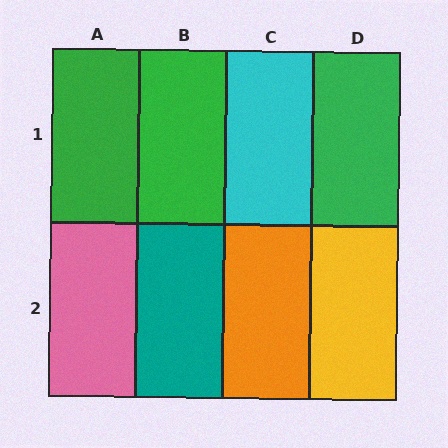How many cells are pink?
1 cell is pink.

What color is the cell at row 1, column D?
Green.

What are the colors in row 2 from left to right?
Pink, teal, orange, yellow.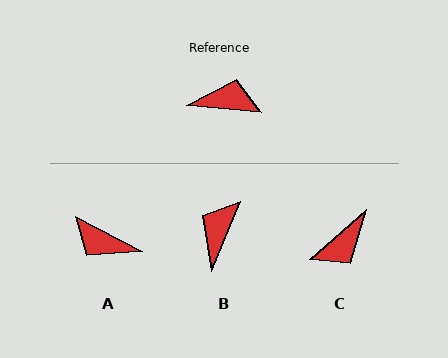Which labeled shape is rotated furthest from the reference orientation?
A, about 157 degrees away.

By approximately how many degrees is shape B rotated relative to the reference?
Approximately 72 degrees counter-clockwise.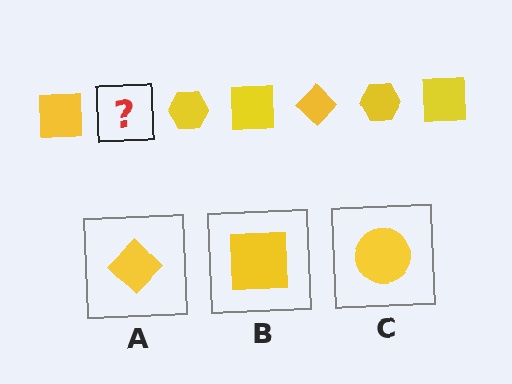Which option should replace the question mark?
Option A.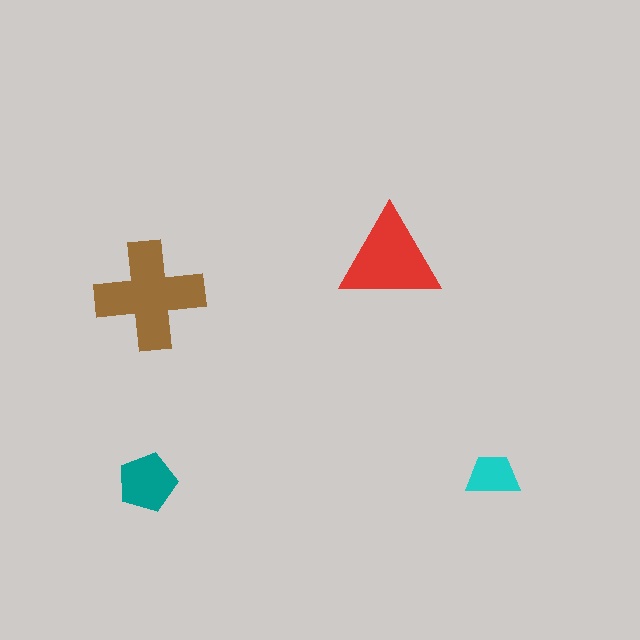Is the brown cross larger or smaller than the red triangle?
Larger.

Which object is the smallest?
The cyan trapezoid.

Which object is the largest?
The brown cross.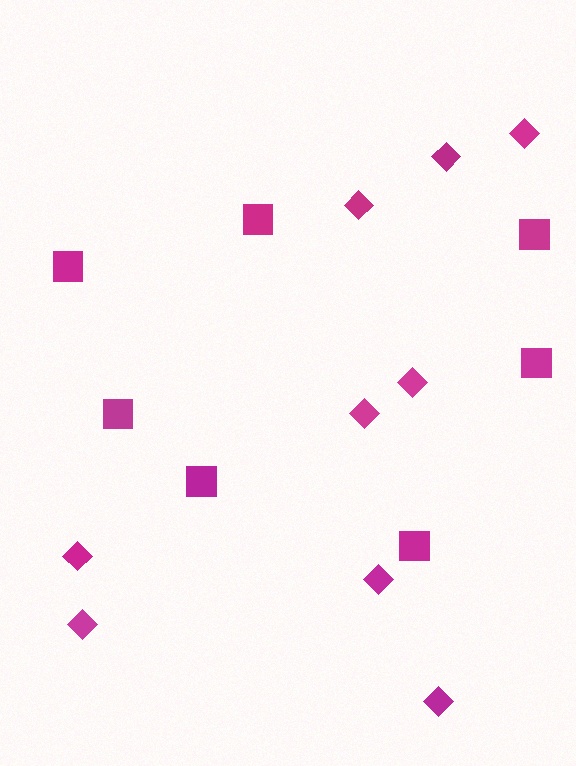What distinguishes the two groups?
There are 2 groups: one group of squares (7) and one group of diamonds (9).